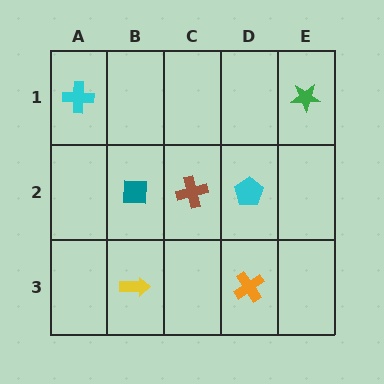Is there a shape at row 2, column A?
No, that cell is empty.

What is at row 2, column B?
A teal square.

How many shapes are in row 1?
2 shapes.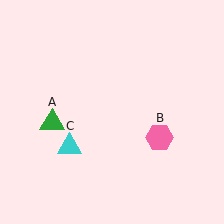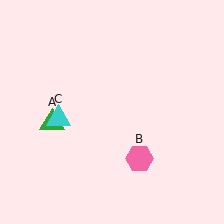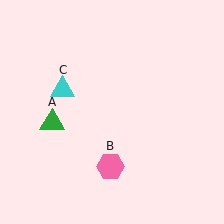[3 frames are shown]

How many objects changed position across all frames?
2 objects changed position: pink hexagon (object B), cyan triangle (object C).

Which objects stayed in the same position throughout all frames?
Green triangle (object A) remained stationary.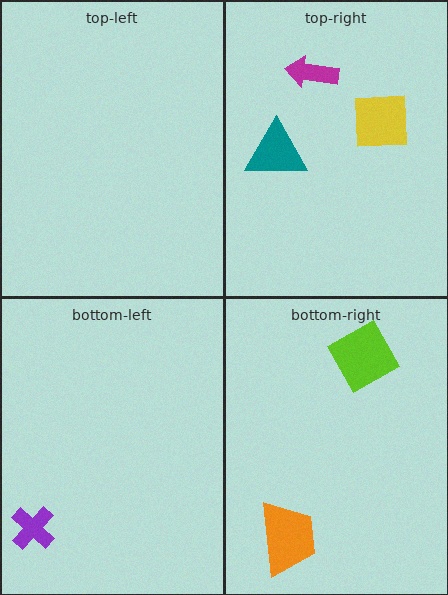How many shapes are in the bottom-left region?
1.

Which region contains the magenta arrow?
The top-right region.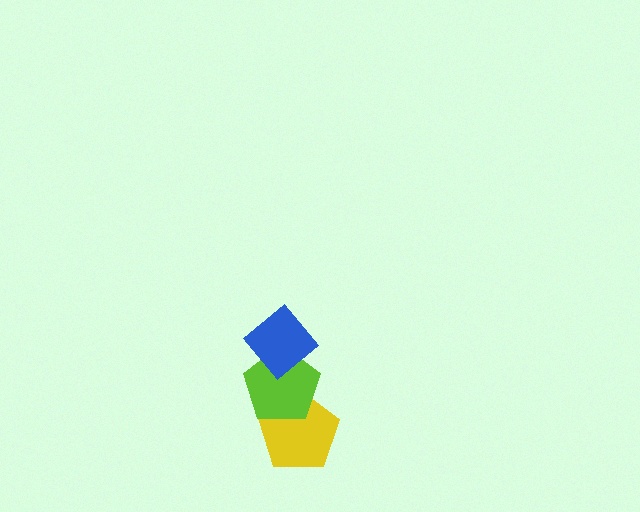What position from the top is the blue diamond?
The blue diamond is 1st from the top.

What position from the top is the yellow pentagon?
The yellow pentagon is 3rd from the top.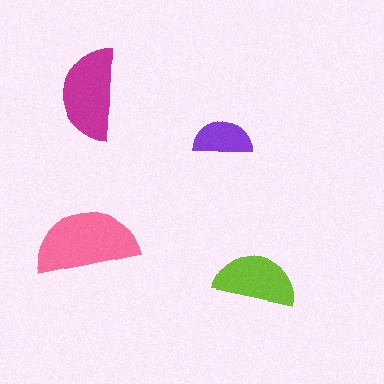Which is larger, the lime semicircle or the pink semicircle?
The pink one.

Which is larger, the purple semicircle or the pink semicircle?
The pink one.